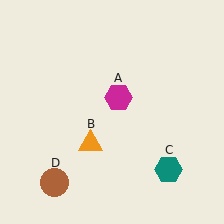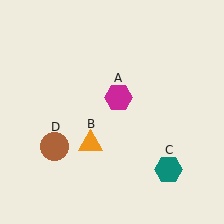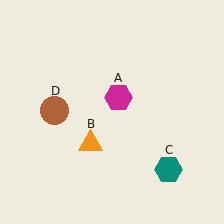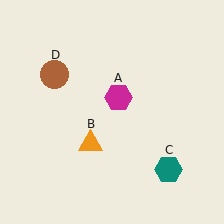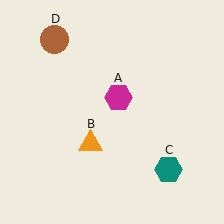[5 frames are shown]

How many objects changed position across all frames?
1 object changed position: brown circle (object D).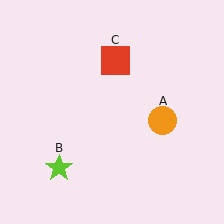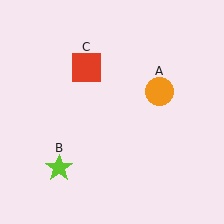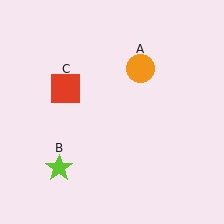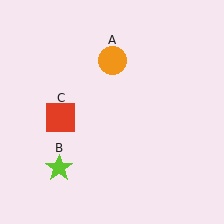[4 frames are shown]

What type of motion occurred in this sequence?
The orange circle (object A), red square (object C) rotated counterclockwise around the center of the scene.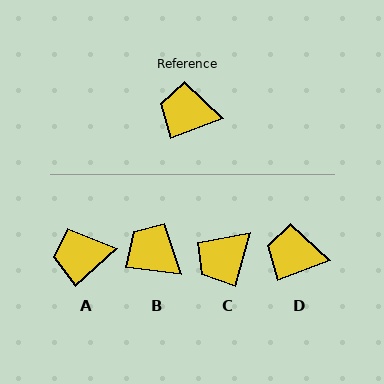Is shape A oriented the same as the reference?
No, it is off by about 21 degrees.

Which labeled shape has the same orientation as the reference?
D.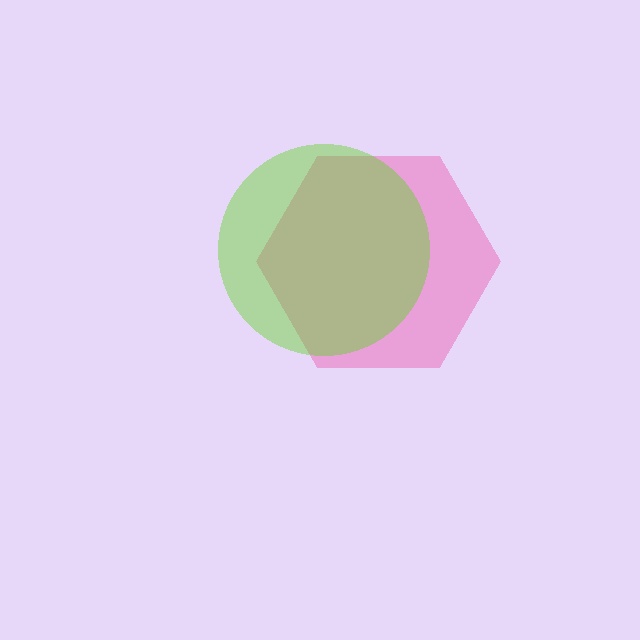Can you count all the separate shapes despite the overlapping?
Yes, there are 2 separate shapes.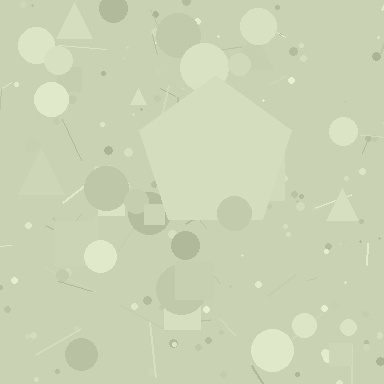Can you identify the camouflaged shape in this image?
The camouflaged shape is a pentagon.